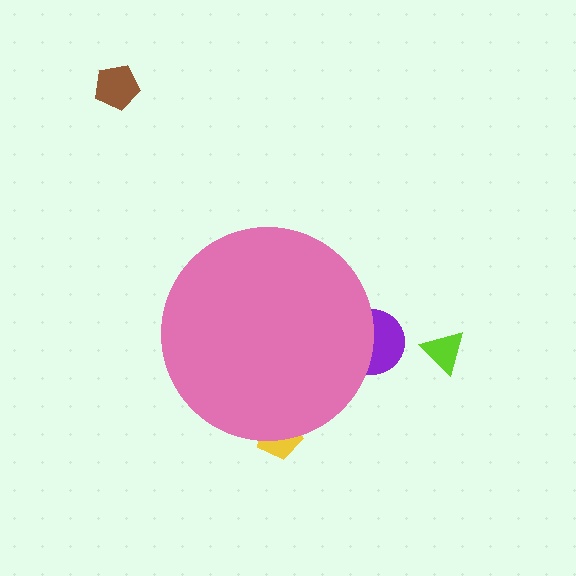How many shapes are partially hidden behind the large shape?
2 shapes are partially hidden.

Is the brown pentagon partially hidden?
No, the brown pentagon is fully visible.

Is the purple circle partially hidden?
Yes, the purple circle is partially hidden behind the pink circle.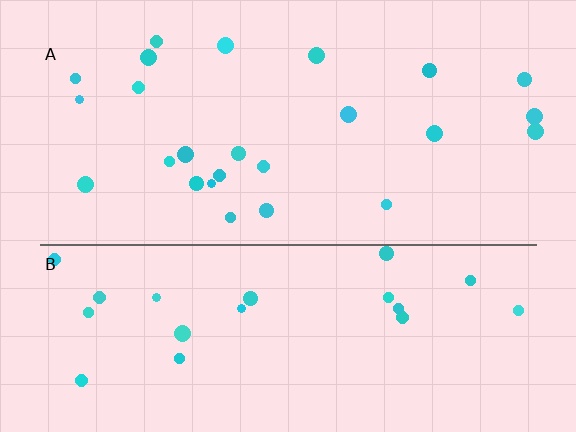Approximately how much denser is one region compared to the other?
Approximately 1.1× — region A over region B.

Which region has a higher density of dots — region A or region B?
A (the top).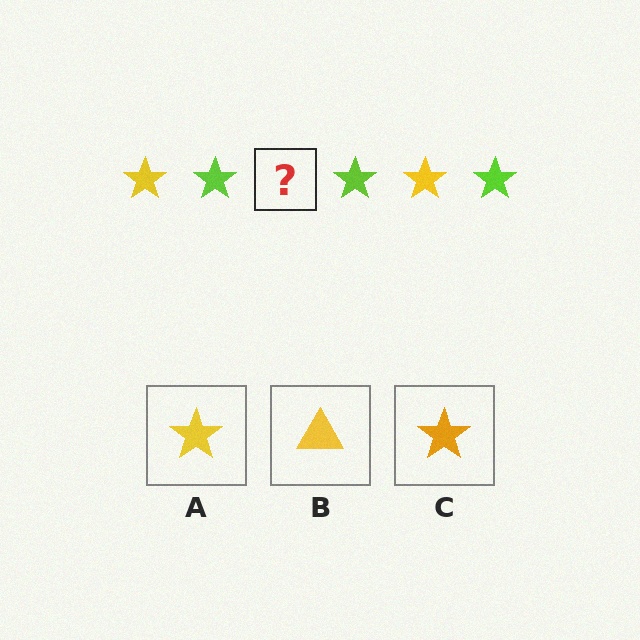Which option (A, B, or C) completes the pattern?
A.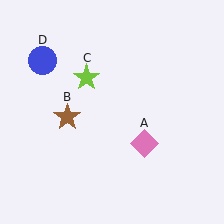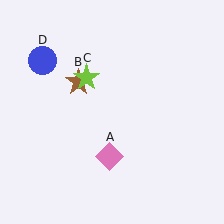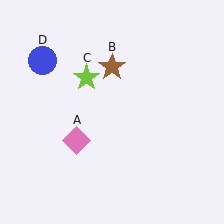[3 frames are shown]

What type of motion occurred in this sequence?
The pink diamond (object A), brown star (object B) rotated clockwise around the center of the scene.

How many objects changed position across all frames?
2 objects changed position: pink diamond (object A), brown star (object B).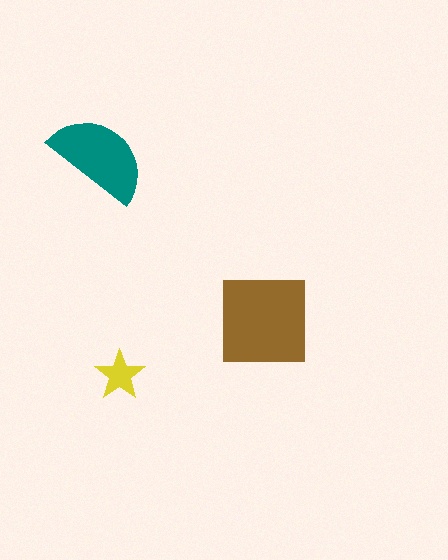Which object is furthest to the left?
The teal semicircle is leftmost.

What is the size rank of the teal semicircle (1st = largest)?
2nd.